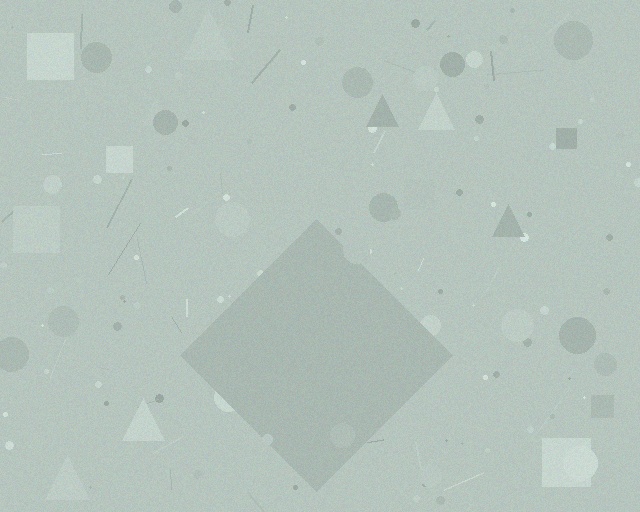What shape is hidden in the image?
A diamond is hidden in the image.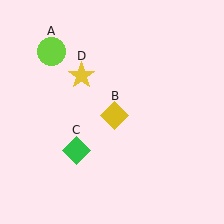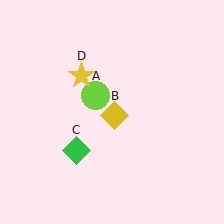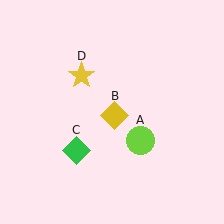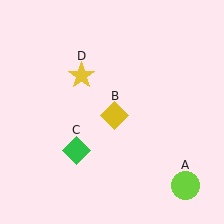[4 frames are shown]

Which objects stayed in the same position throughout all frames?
Yellow diamond (object B) and green diamond (object C) and yellow star (object D) remained stationary.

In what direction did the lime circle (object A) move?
The lime circle (object A) moved down and to the right.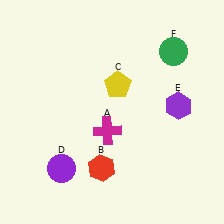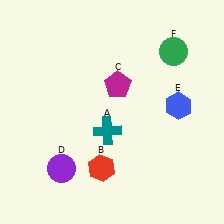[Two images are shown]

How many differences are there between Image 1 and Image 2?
There are 3 differences between the two images.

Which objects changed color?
A changed from magenta to teal. C changed from yellow to magenta. E changed from purple to blue.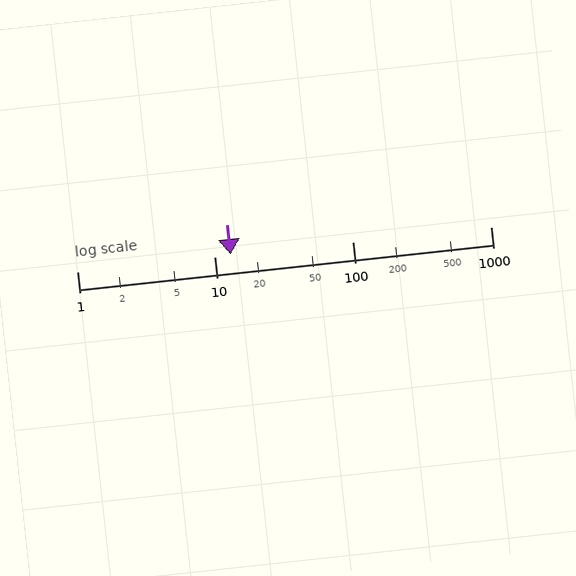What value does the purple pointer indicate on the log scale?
The pointer indicates approximately 13.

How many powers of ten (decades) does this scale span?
The scale spans 3 decades, from 1 to 1000.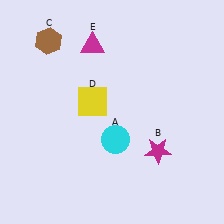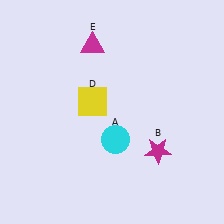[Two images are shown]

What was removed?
The brown hexagon (C) was removed in Image 2.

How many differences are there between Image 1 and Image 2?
There is 1 difference between the two images.